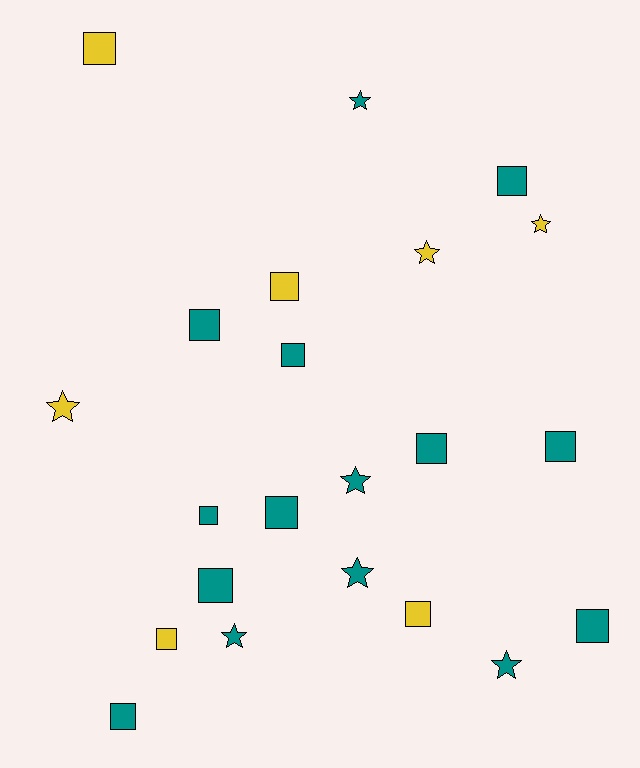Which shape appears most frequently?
Square, with 14 objects.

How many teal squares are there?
There are 10 teal squares.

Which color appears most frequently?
Teal, with 15 objects.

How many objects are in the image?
There are 22 objects.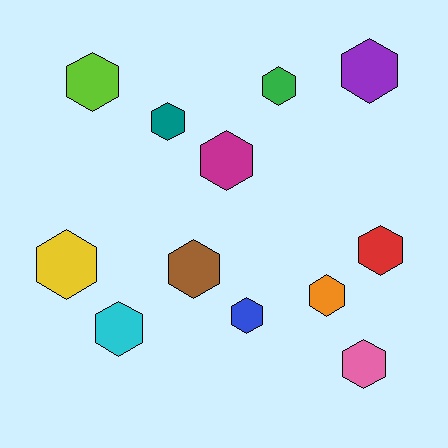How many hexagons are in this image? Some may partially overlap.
There are 12 hexagons.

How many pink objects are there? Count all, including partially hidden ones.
There is 1 pink object.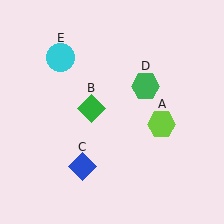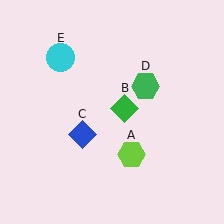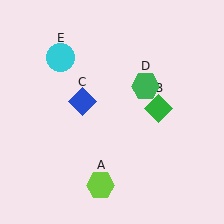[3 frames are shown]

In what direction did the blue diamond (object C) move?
The blue diamond (object C) moved up.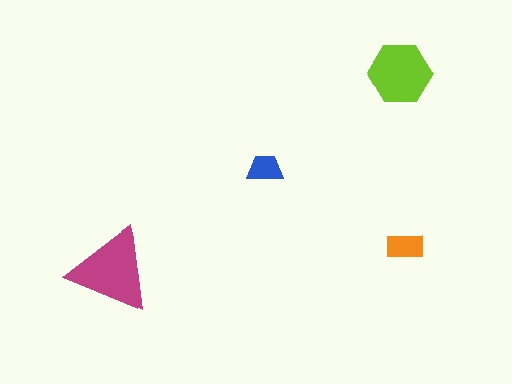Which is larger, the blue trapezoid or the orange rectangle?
The orange rectangle.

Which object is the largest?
The magenta triangle.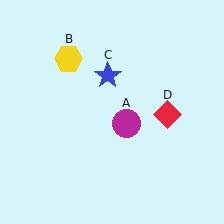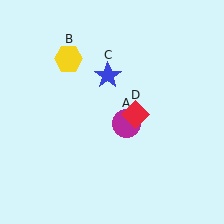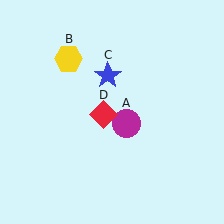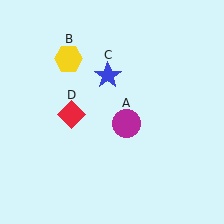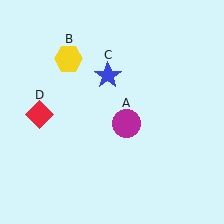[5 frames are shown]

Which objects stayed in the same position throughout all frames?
Magenta circle (object A) and yellow hexagon (object B) and blue star (object C) remained stationary.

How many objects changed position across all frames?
1 object changed position: red diamond (object D).